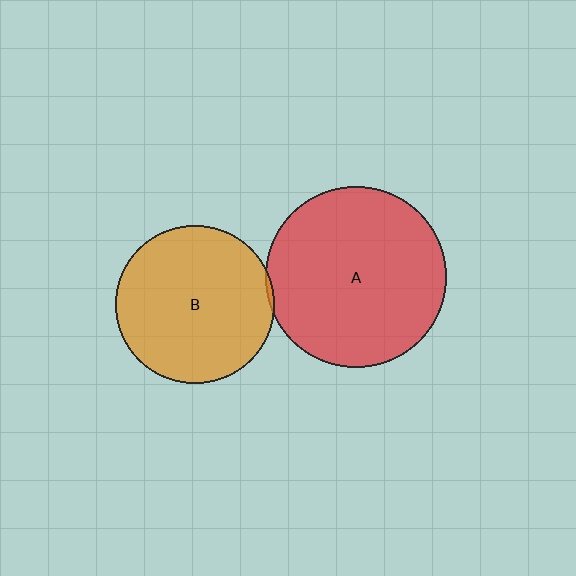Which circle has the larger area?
Circle A (red).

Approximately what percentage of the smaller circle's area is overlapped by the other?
Approximately 5%.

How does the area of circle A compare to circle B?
Approximately 1.3 times.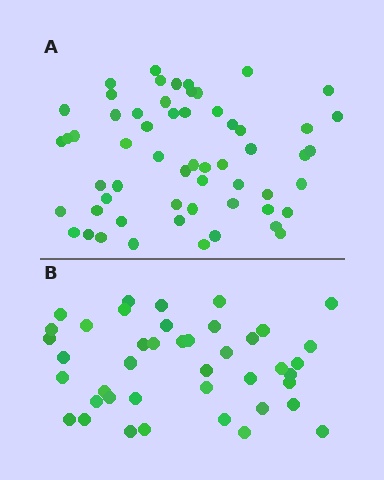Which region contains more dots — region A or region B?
Region A (the top region) has more dots.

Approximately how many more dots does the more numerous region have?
Region A has approximately 15 more dots than region B.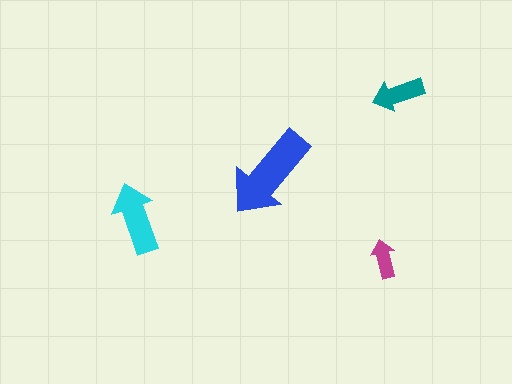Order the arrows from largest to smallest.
the blue one, the cyan one, the teal one, the magenta one.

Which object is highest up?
The teal arrow is topmost.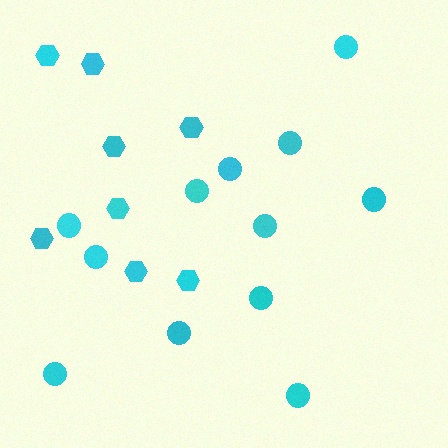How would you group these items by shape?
There are 2 groups: one group of hexagons (8) and one group of circles (12).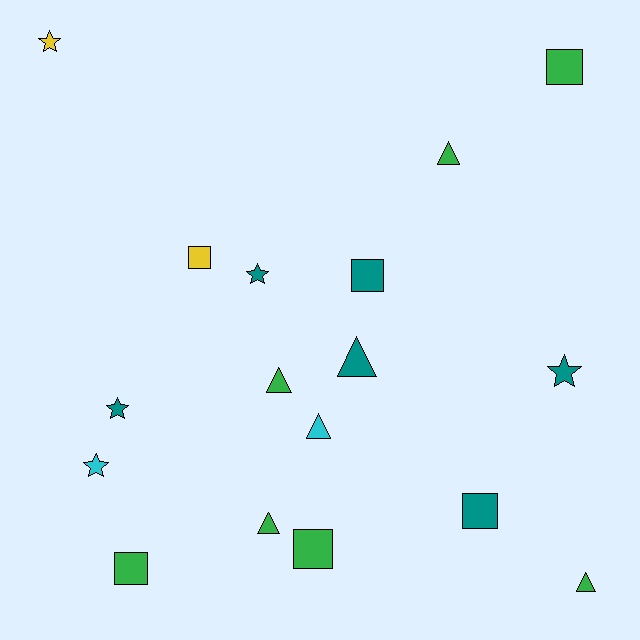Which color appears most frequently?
Green, with 7 objects.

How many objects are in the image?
There are 17 objects.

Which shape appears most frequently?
Triangle, with 6 objects.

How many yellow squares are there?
There is 1 yellow square.